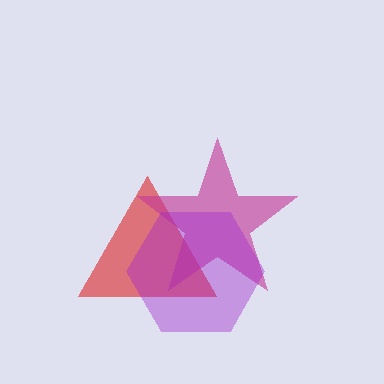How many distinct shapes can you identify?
There are 3 distinct shapes: a red triangle, a magenta star, a purple hexagon.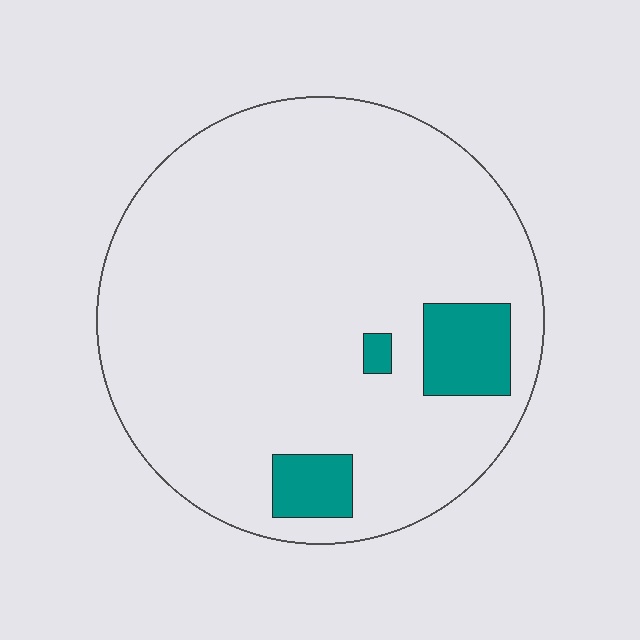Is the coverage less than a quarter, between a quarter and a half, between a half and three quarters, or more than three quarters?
Less than a quarter.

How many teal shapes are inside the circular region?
3.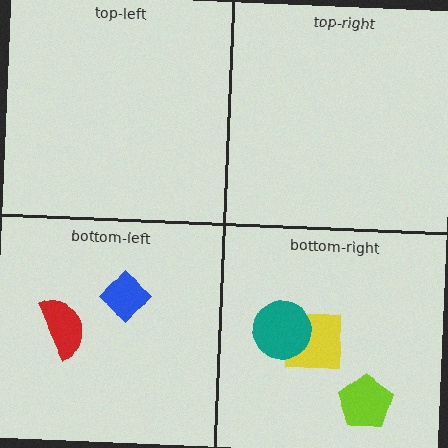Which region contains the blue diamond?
The bottom-left region.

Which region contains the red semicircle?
The bottom-left region.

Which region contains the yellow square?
The bottom-right region.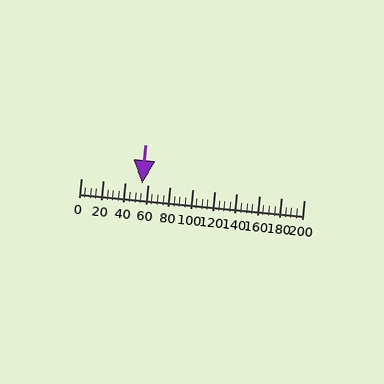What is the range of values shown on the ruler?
The ruler shows values from 0 to 200.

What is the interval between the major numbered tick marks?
The major tick marks are spaced 20 units apart.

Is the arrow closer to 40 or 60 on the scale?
The arrow is closer to 60.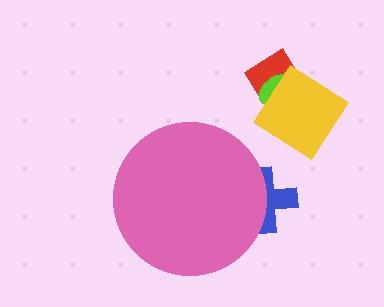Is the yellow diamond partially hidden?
No, the yellow diamond is fully visible.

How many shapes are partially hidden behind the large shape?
1 shape is partially hidden.